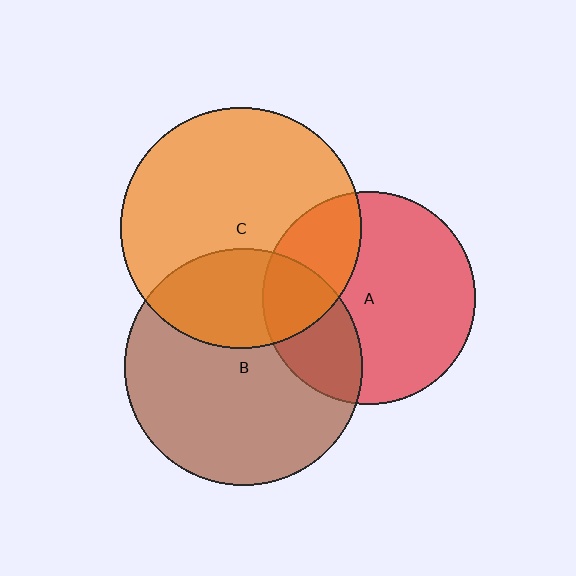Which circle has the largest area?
Circle C (orange).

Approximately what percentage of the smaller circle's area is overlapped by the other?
Approximately 30%.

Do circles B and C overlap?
Yes.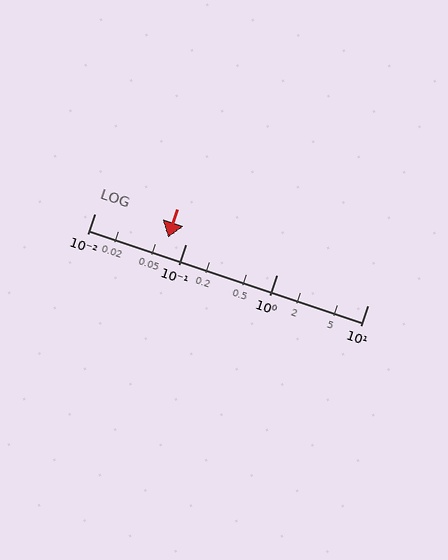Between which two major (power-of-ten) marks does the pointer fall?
The pointer is between 0.01 and 0.1.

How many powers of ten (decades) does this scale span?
The scale spans 3 decades, from 0.01 to 10.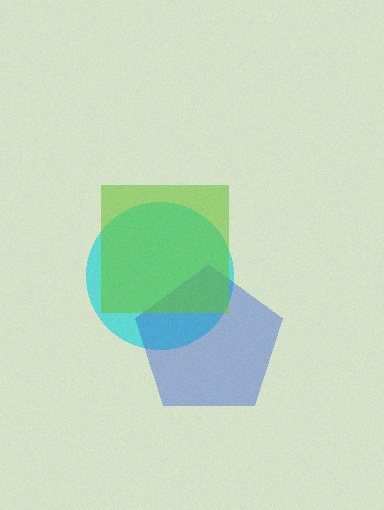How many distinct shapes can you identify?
There are 3 distinct shapes: a cyan circle, a blue pentagon, a lime square.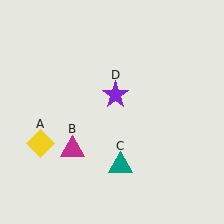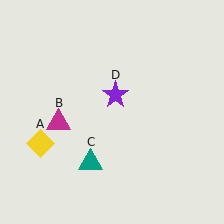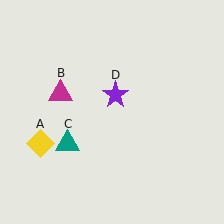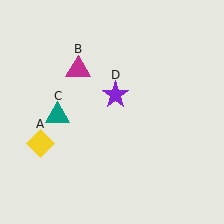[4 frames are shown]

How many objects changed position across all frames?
2 objects changed position: magenta triangle (object B), teal triangle (object C).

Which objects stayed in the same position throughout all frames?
Yellow diamond (object A) and purple star (object D) remained stationary.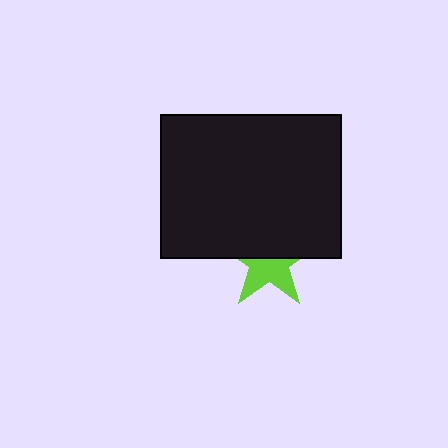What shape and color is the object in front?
The object in front is a black rectangle.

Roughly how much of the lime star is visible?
About half of it is visible (roughly 49%).